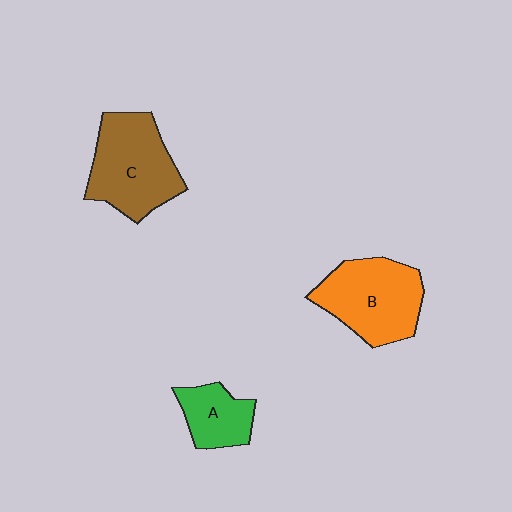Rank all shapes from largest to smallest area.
From largest to smallest: C (brown), B (orange), A (green).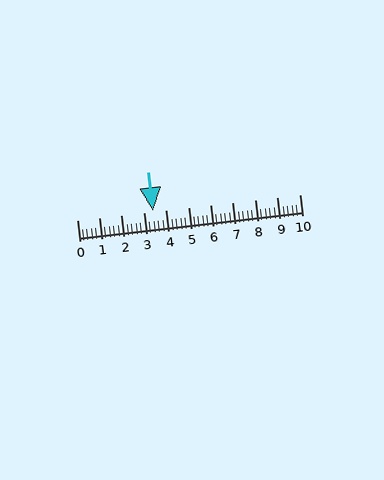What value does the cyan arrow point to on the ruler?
The cyan arrow points to approximately 3.4.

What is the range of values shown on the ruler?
The ruler shows values from 0 to 10.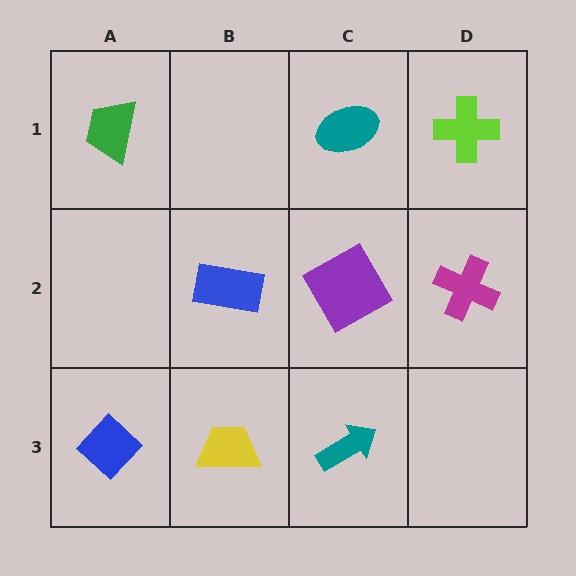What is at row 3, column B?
A yellow trapezoid.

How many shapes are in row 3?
3 shapes.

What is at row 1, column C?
A teal ellipse.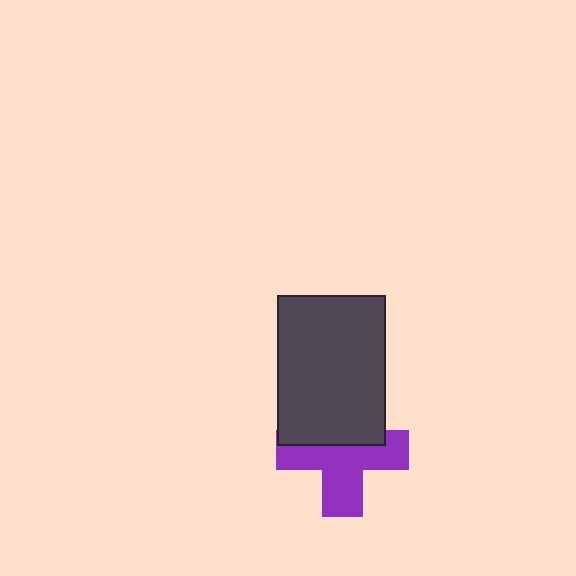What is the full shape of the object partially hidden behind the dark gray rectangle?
The partially hidden object is a purple cross.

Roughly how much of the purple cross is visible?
About half of it is visible (roughly 61%).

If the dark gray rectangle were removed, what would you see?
You would see the complete purple cross.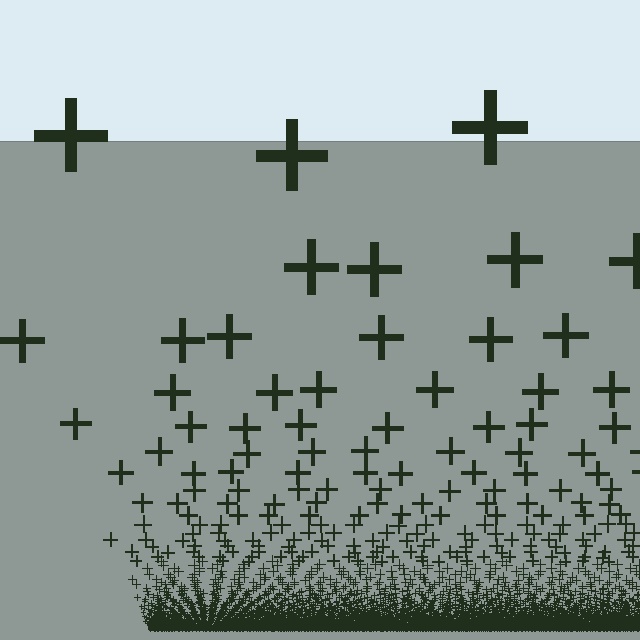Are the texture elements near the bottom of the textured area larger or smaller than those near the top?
Smaller. The gradient is inverted — elements near the bottom are smaller and denser.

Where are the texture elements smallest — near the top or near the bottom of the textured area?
Near the bottom.